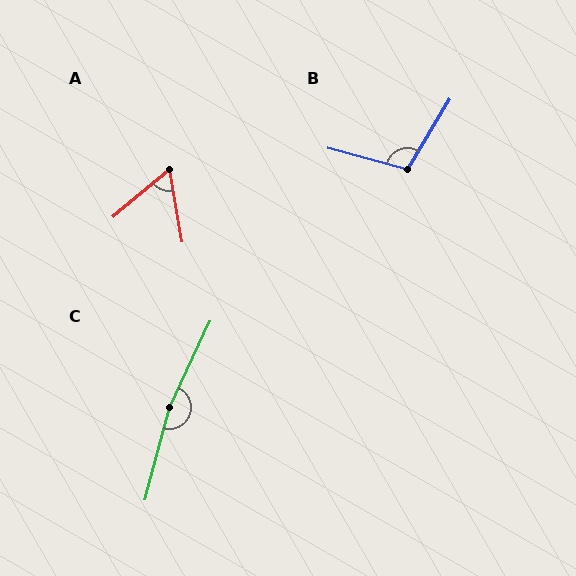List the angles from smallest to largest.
A (60°), B (106°), C (170°).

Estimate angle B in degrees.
Approximately 106 degrees.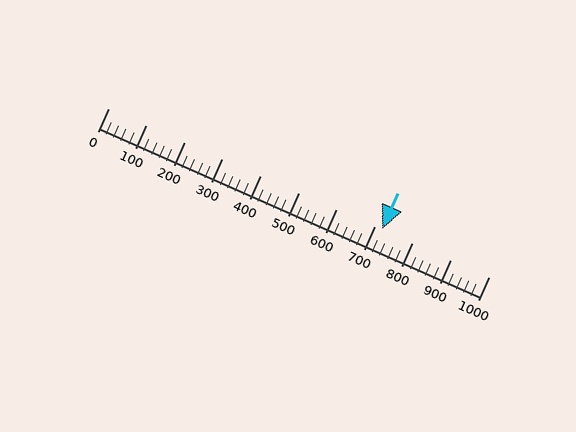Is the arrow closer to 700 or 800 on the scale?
The arrow is closer to 700.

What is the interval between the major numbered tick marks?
The major tick marks are spaced 100 units apart.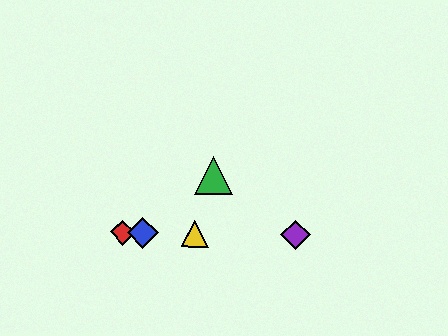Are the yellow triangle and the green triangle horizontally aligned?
No, the yellow triangle is at y≈233 and the green triangle is at y≈175.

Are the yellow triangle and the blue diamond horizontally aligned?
Yes, both are at y≈233.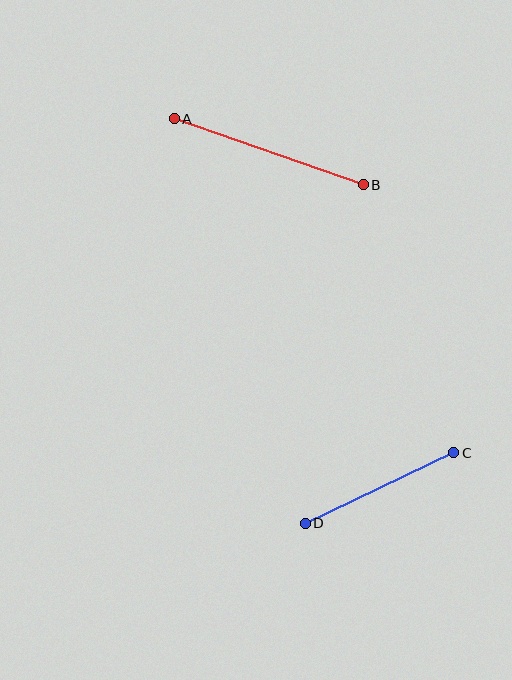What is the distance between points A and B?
The distance is approximately 200 pixels.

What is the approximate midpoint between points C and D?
The midpoint is at approximately (379, 488) pixels.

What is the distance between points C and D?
The distance is approximately 164 pixels.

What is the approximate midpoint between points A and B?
The midpoint is at approximately (269, 152) pixels.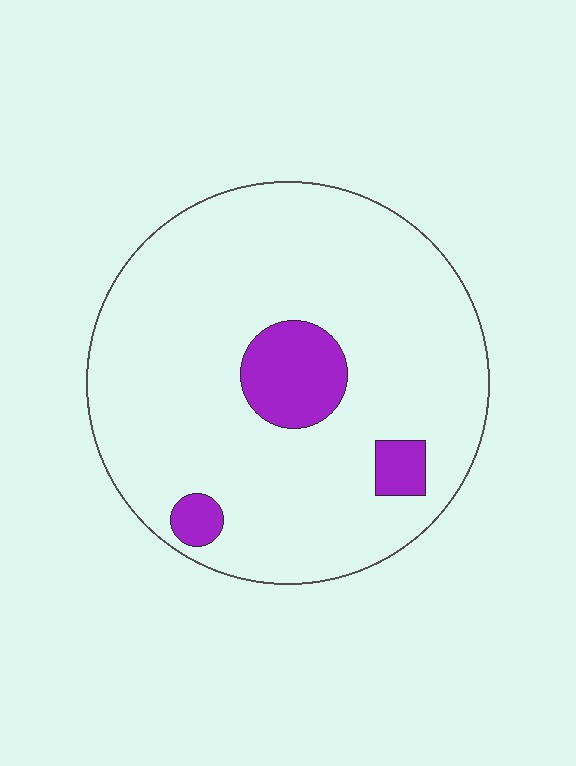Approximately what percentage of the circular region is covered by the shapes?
Approximately 10%.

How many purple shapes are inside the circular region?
3.